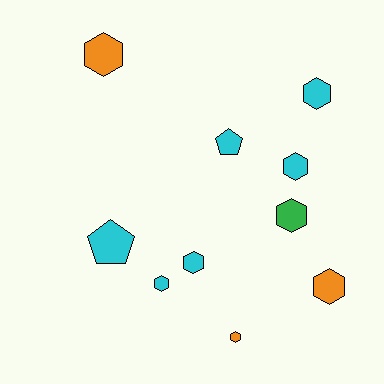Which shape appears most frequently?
Hexagon, with 8 objects.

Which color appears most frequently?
Cyan, with 6 objects.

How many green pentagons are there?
There are no green pentagons.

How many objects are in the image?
There are 10 objects.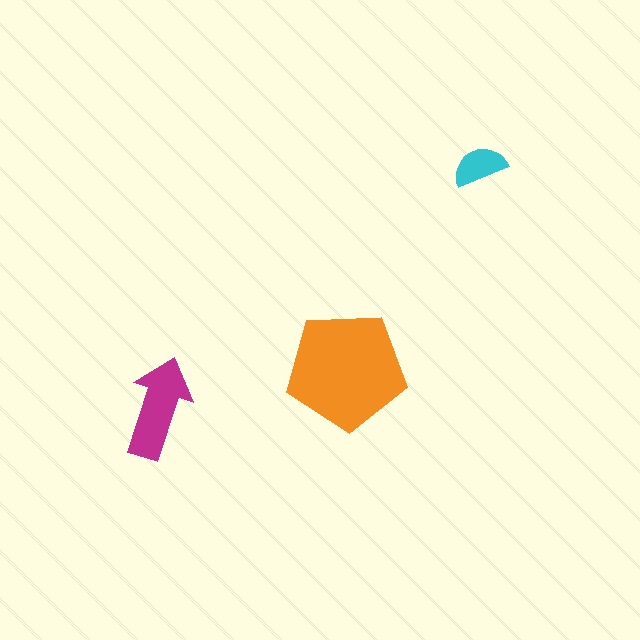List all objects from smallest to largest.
The cyan semicircle, the magenta arrow, the orange pentagon.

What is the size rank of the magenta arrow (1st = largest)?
2nd.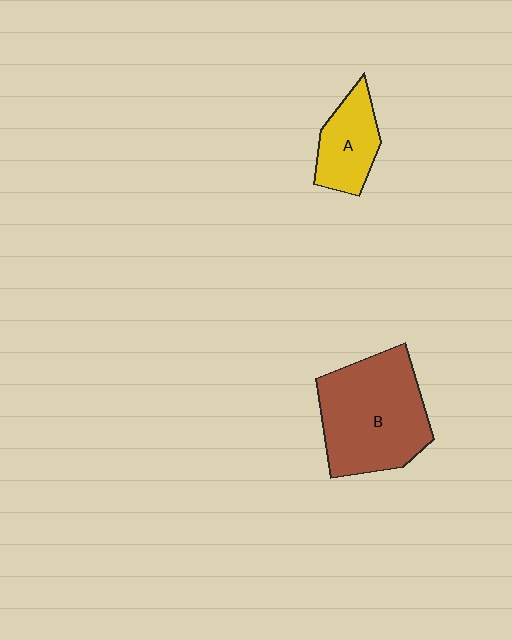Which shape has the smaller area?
Shape A (yellow).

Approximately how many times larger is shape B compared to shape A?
Approximately 2.2 times.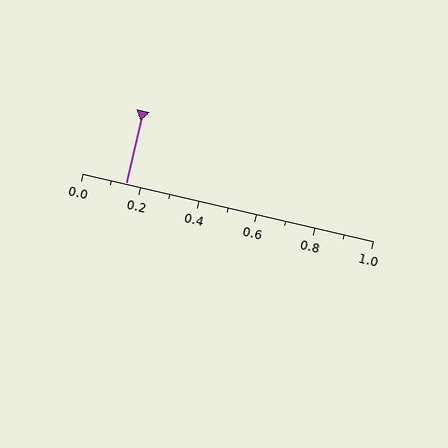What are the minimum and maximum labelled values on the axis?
The axis runs from 0.0 to 1.0.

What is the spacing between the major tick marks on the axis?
The major ticks are spaced 0.2 apart.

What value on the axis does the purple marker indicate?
The marker indicates approximately 0.15.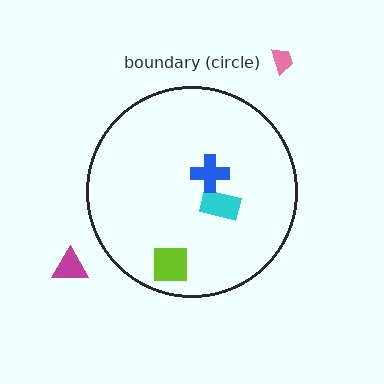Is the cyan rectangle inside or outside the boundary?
Inside.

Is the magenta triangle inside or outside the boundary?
Outside.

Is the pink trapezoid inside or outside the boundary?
Outside.